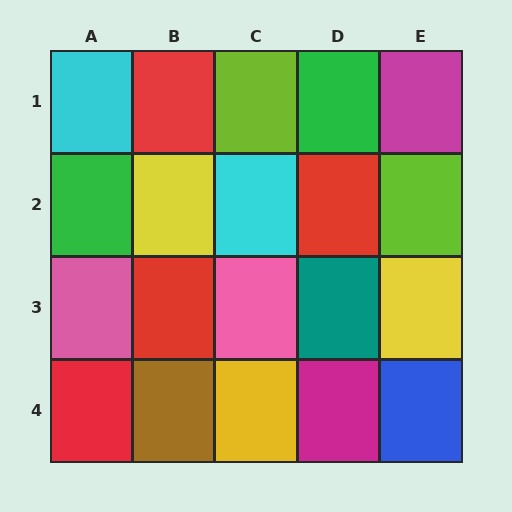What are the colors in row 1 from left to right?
Cyan, red, lime, green, magenta.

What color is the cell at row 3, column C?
Pink.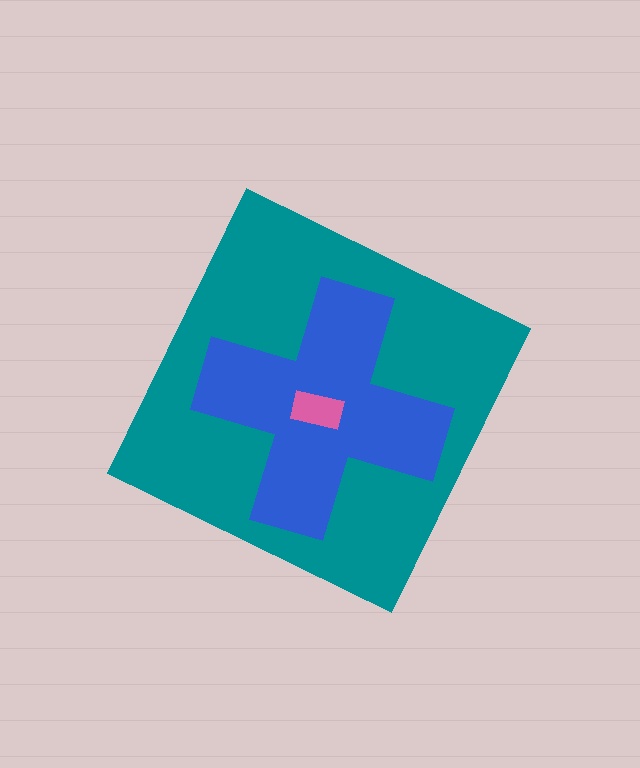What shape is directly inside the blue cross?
The pink rectangle.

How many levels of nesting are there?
3.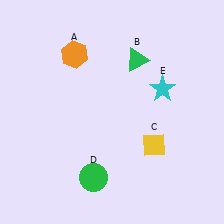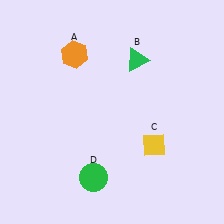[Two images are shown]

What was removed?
The cyan star (E) was removed in Image 2.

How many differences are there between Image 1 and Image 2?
There is 1 difference between the two images.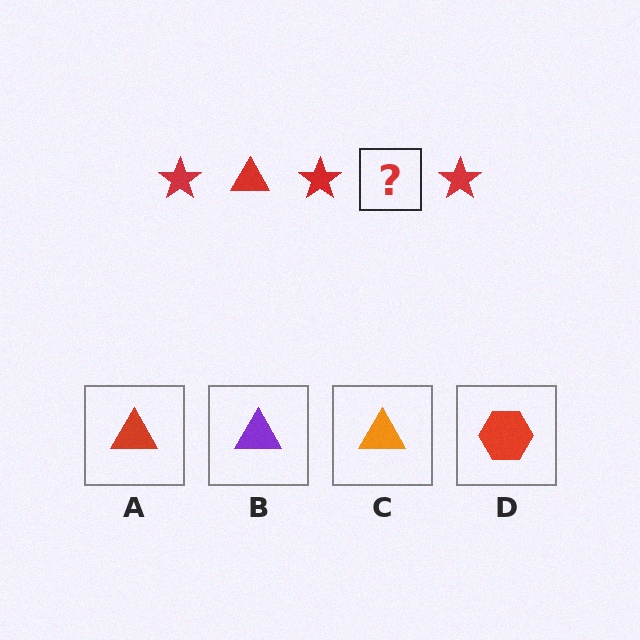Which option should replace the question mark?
Option A.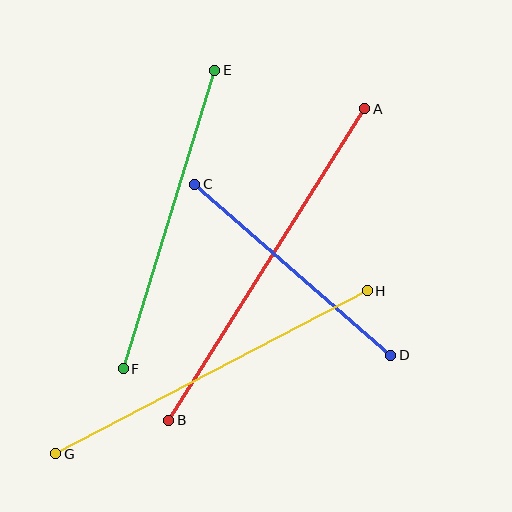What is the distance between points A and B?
The distance is approximately 368 pixels.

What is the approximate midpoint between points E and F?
The midpoint is at approximately (169, 220) pixels.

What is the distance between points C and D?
The distance is approximately 260 pixels.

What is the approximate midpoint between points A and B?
The midpoint is at approximately (267, 265) pixels.